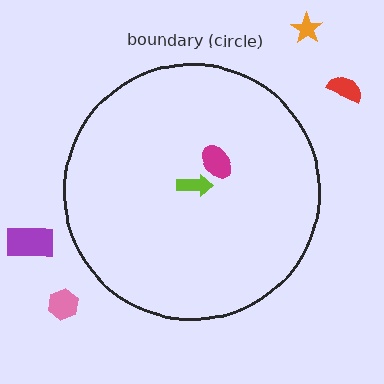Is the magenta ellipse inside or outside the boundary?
Inside.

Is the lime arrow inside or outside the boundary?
Inside.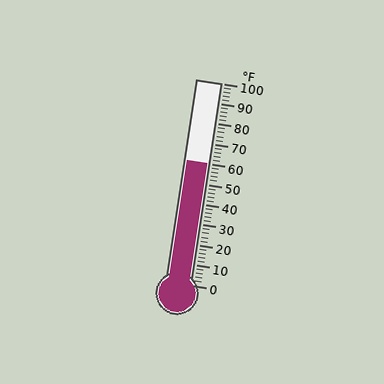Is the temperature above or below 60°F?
The temperature is at 60°F.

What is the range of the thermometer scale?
The thermometer scale ranges from 0°F to 100°F.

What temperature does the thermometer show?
The thermometer shows approximately 60°F.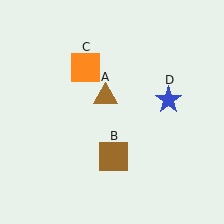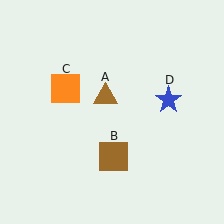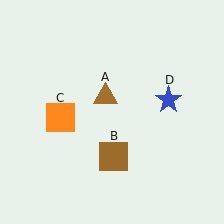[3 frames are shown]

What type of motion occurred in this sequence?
The orange square (object C) rotated counterclockwise around the center of the scene.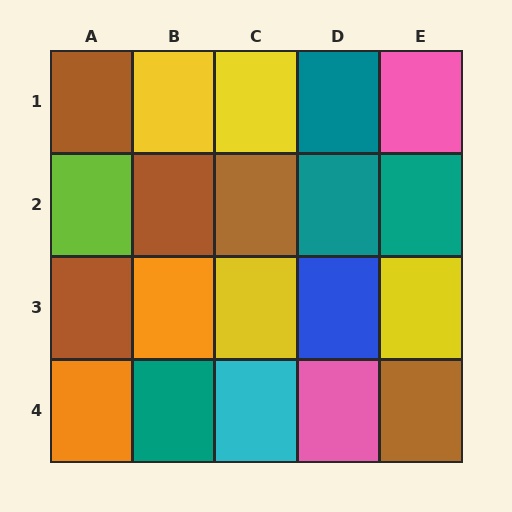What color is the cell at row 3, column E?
Yellow.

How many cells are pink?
2 cells are pink.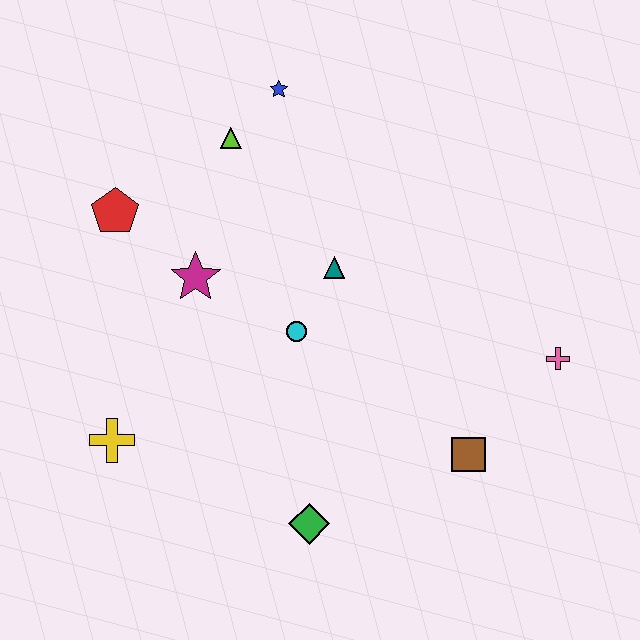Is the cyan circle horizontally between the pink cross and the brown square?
No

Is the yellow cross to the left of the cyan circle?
Yes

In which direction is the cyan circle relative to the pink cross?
The cyan circle is to the left of the pink cross.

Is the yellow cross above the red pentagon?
No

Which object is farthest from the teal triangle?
The yellow cross is farthest from the teal triangle.